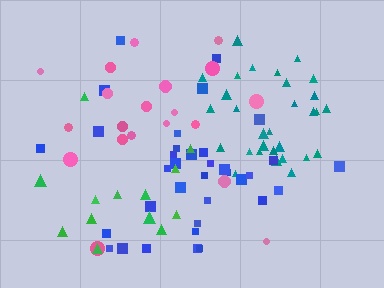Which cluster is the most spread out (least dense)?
Green.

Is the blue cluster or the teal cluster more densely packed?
Teal.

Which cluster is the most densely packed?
Teal.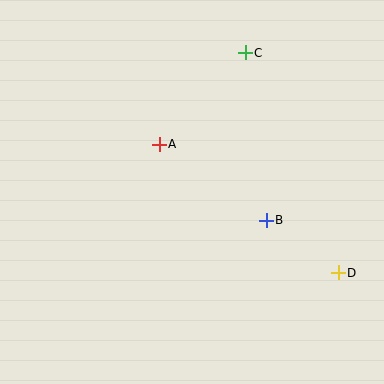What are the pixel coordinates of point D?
Point D is at (338, 273).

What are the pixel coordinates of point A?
Point A is at (159, 144).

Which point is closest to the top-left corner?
Point A is closest to the top-left corner.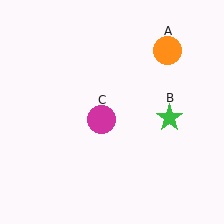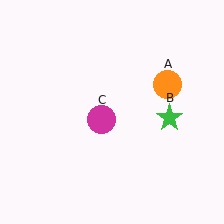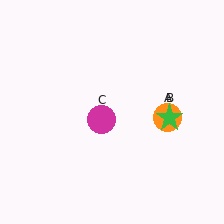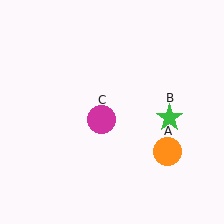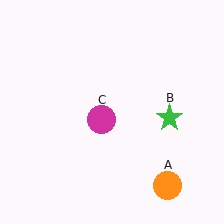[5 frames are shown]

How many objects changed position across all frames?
1 object changed position: orange circle (object A).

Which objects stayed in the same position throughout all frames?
Green star (object B) and magenta circle (object C) remained stationary.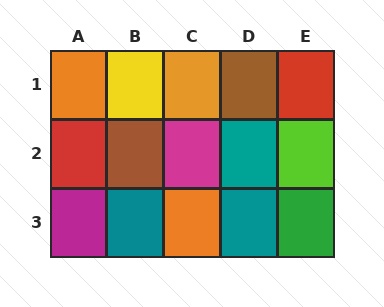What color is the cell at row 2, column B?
Brown.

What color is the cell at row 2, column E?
Lime.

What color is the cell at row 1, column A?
Orange.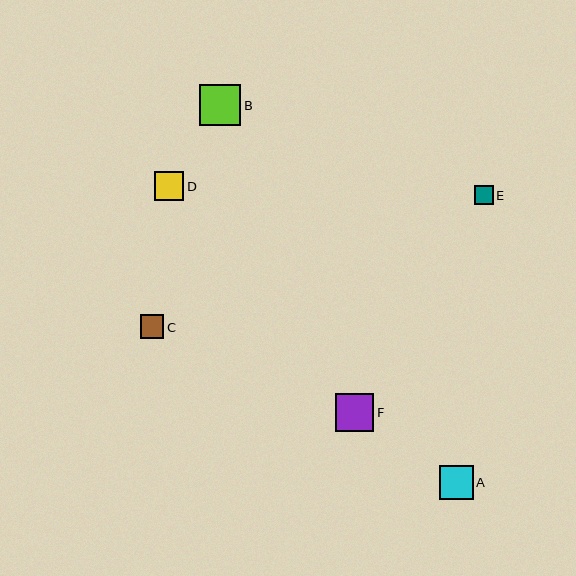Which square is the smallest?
Square E is the smallest with a size of approximately 19 pixels.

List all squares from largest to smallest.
From largest to smallest: B, F, A, D, C, E.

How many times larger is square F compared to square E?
Square F is approximately 2.1 times the size of square E.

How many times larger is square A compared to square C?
Square A is approximately 1.4 times the size of square C.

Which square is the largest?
Square B is the largest with a size of approximately 41 pixels.